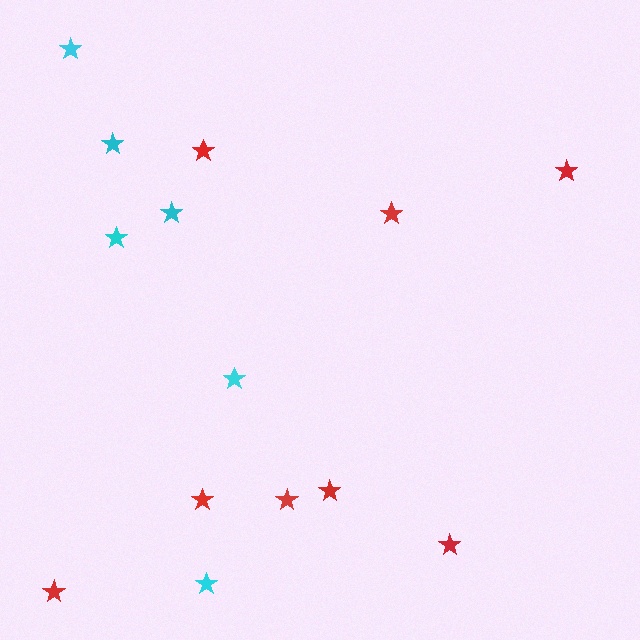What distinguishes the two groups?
There are 2 groups: one group of cyan stars (6) and one group of red stars (8).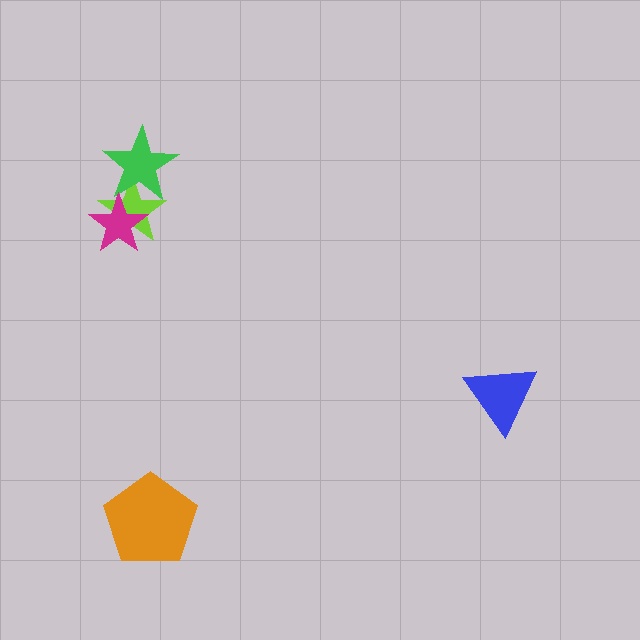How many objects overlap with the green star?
2 objects overlap with the green star.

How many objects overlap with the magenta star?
2 objects overlap with the magenta star.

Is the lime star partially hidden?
Yes, it is partially covered by another shape.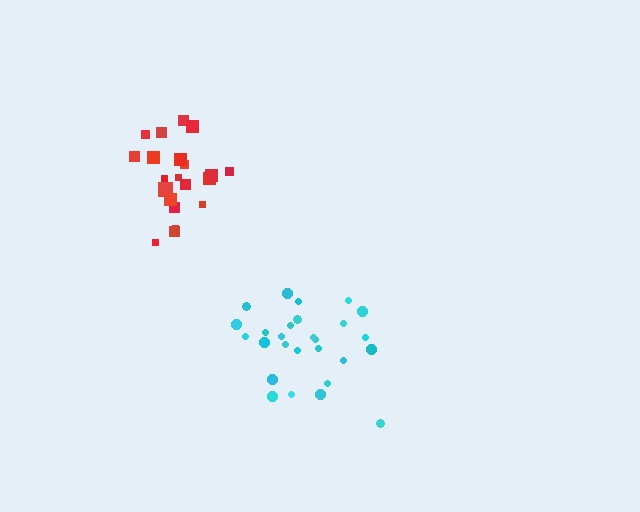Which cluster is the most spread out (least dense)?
Cyan.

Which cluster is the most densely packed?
Red.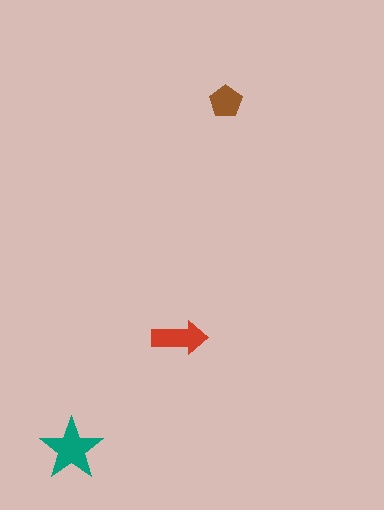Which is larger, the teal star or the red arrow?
The teal star.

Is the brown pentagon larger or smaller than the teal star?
Smaller.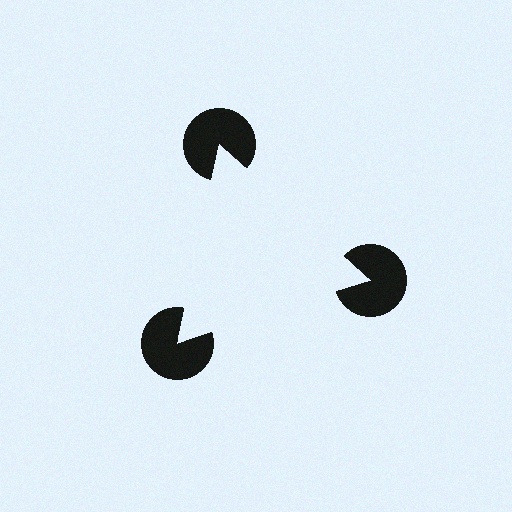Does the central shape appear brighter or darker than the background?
It typically appears slightly brighter than the background, even though no actual brightness change is drawn.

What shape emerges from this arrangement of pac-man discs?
An illusory triangle — its edges are inferred from the aligned wedge cuts in the pac-man discs, not physically drawn.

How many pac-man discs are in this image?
There are 3 — one at each vertex of the illusory triangle.